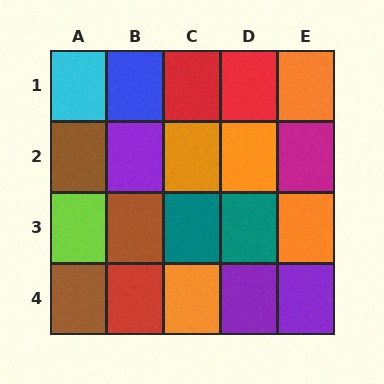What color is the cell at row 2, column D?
Orange.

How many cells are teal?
2 cells are teal.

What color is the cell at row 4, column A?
Brown.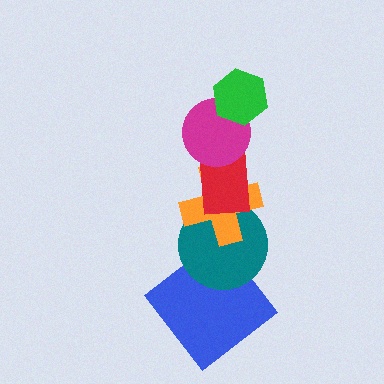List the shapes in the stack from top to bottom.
From top to bottom: the green hexagon, the magenta circle, the red rectangle, the orange cross, the teal circle, the blue diamond.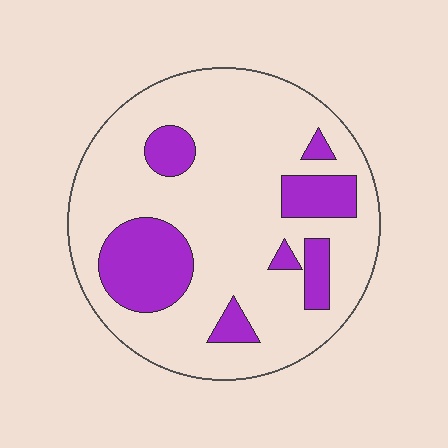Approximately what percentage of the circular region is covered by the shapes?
Approximately 20%.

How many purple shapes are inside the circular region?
7.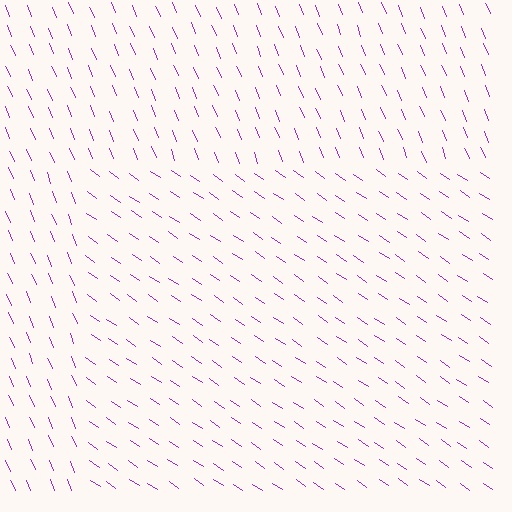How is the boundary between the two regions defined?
The boundary is defined purely by a change in line orientation (approximately 33 degrees difference). All lines are the same color and thickness.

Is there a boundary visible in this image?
Yes, there is a texture boundary formed by a change in line orientation.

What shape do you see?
I see a rectangle.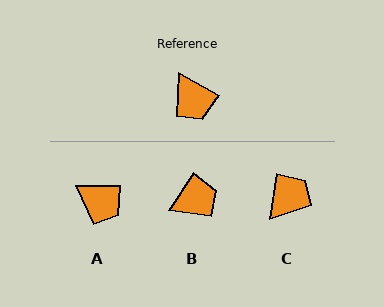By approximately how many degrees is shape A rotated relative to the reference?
Approximately 28 degrees counter-clockwise.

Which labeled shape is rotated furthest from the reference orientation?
C, about 110 degrees away.